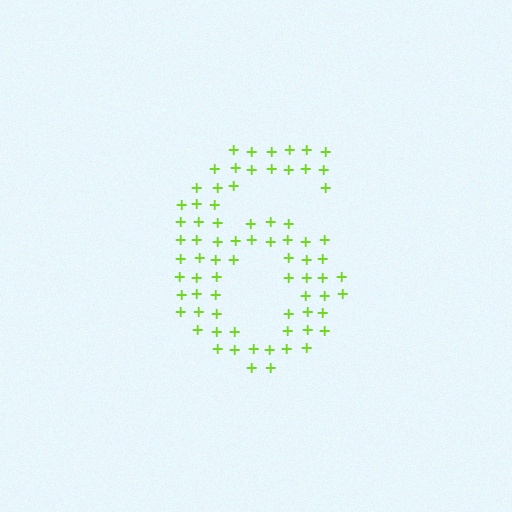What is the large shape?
The large shape is the digit 6.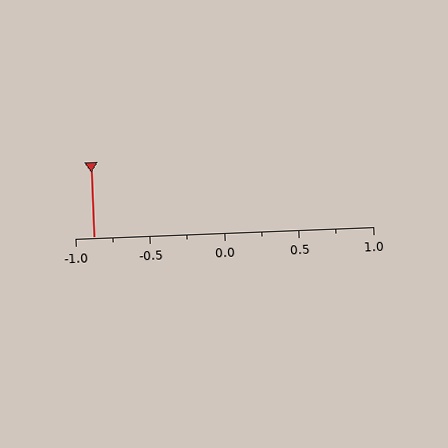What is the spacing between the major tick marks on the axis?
The major ticks are spaced 0.5 apart.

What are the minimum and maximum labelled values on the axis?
The axis runs from -1.0 to 1.0.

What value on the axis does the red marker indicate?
The marker indicates approximately -0.88.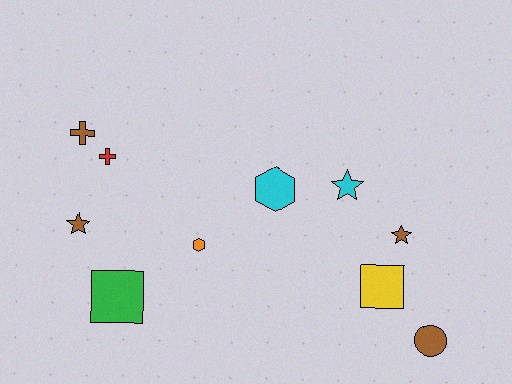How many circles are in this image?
There is 1 circle.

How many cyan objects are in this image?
There are 2 cyan objects.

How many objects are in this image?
There are 10 objects.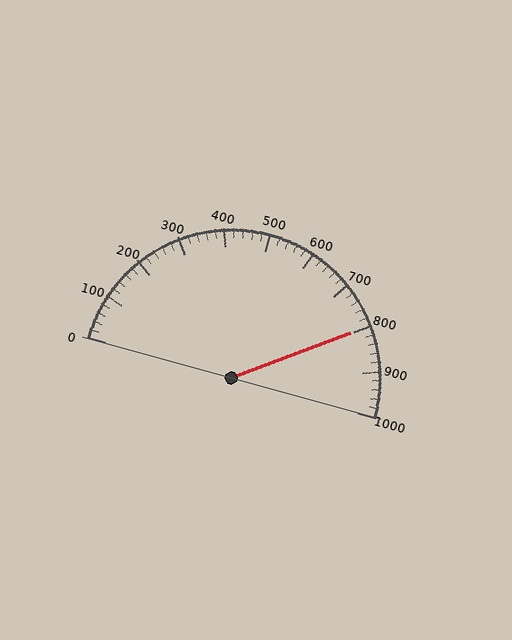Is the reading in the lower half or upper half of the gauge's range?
The reading is in the upper half of the range (0 to 1000).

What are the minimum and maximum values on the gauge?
The gauge ranges from 0 to 1000.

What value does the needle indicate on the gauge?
The needle indicates approximately 800.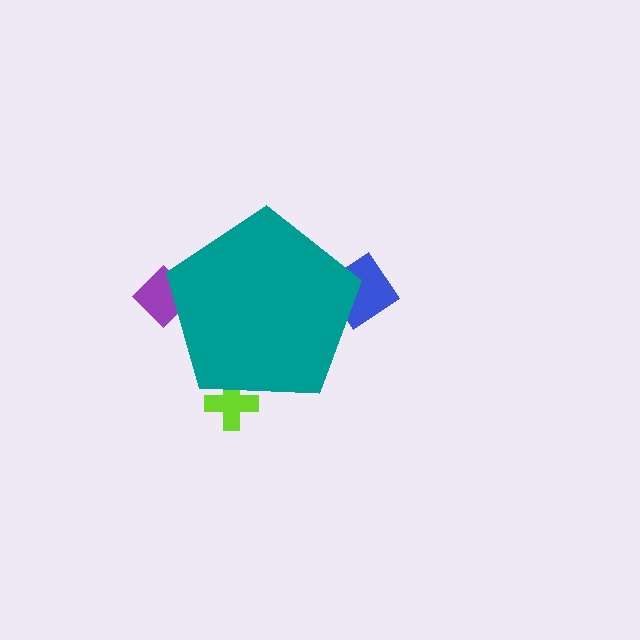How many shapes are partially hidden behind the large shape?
3 shapes are partially hidden.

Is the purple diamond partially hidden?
Yes, the purple diamond is partially hidden behind the teal pentagon.